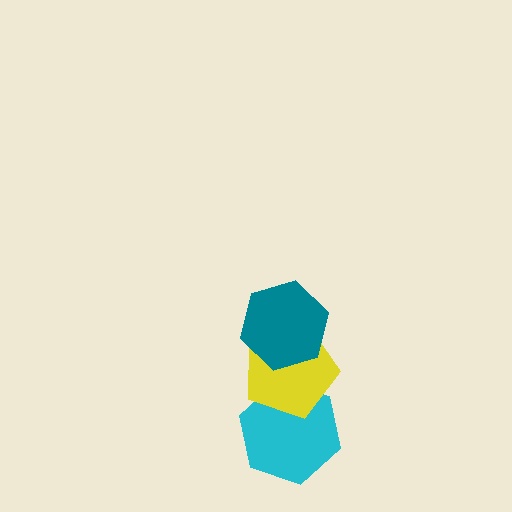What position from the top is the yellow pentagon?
The yellow pentagon is 2nd from the top.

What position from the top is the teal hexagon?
The teal hexagon is 1st from the top.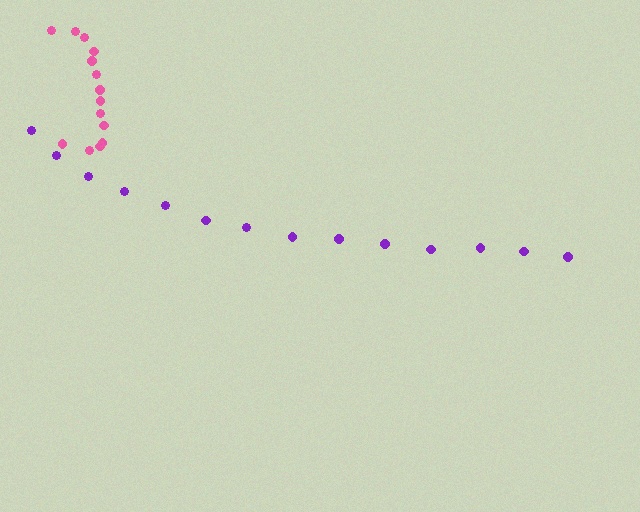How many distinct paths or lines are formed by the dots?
There are 2 distinct paths.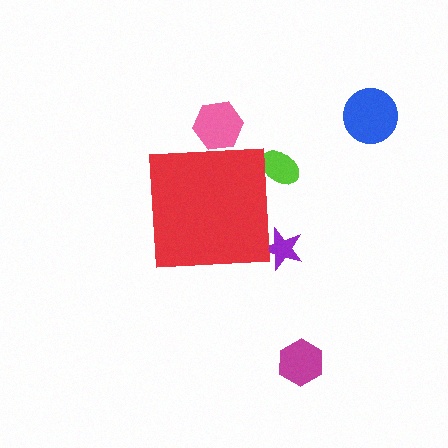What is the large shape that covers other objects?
A red square.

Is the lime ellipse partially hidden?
Yes, the lime ellipse is partially hidden behind the red square.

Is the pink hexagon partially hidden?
Yes, the pink hexagon is partially hidden behind the red square.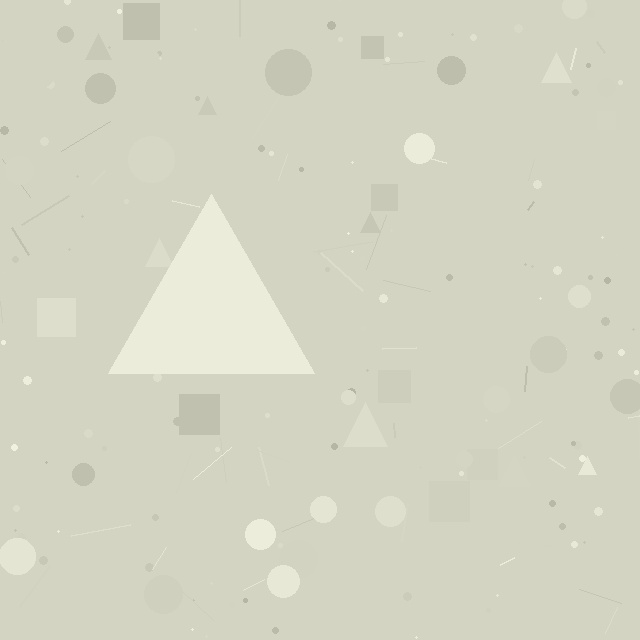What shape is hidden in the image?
A triangle is hidden in the image.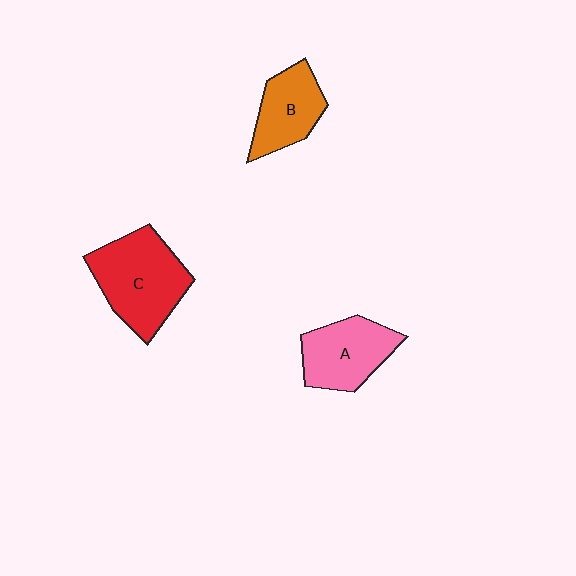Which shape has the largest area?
Shape C (red).